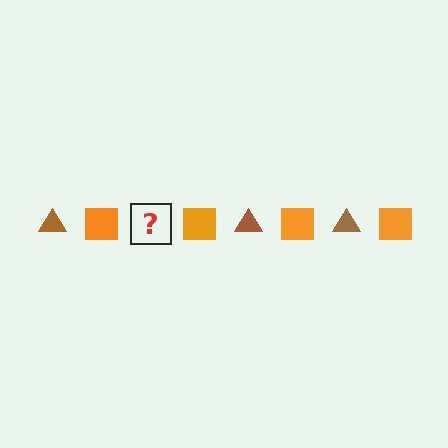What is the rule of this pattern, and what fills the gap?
The rule is that the pattern alternates between brown triangle and orange square. The gap should be filled with a brown triangle.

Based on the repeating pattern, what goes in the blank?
The blank should be a brown triangle.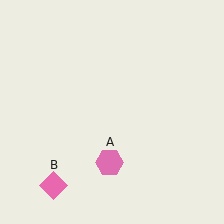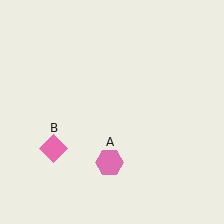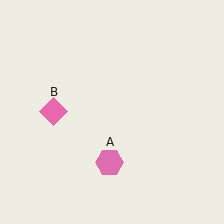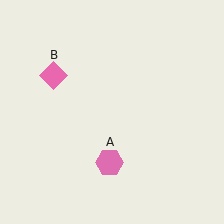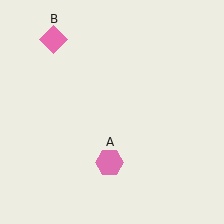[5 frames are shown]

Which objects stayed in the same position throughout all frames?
Pink hexagon (object A) remained stationary.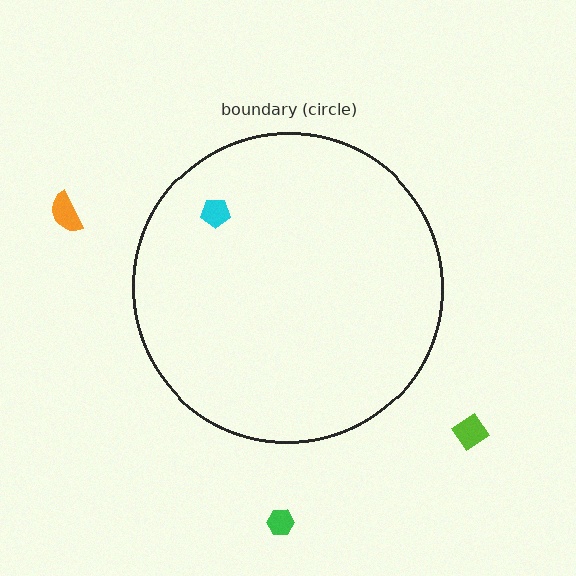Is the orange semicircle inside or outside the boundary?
Outside.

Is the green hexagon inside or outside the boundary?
Outside.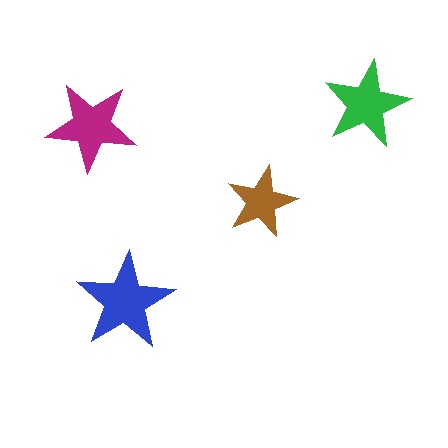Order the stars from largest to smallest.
the blue one, the magenta one, the green one, the brown one.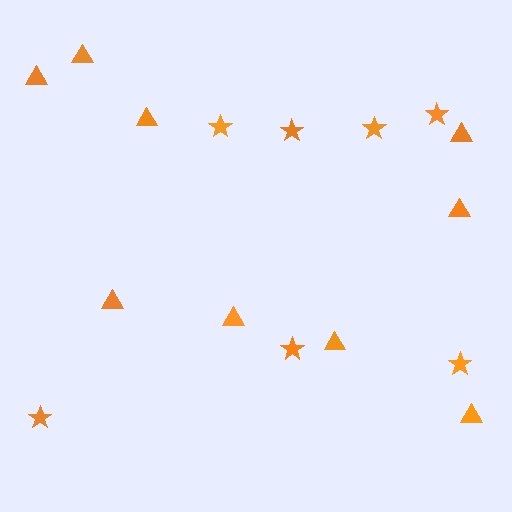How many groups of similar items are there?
There are 2 groups: one group of triangles (9) and one group of stars (7).